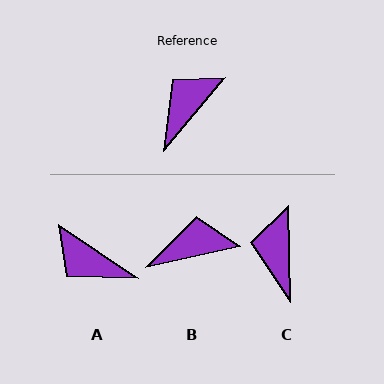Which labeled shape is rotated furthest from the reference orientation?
A, about 96 degrees away.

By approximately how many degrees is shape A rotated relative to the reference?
Approximately 96 degrees counter-clockwise.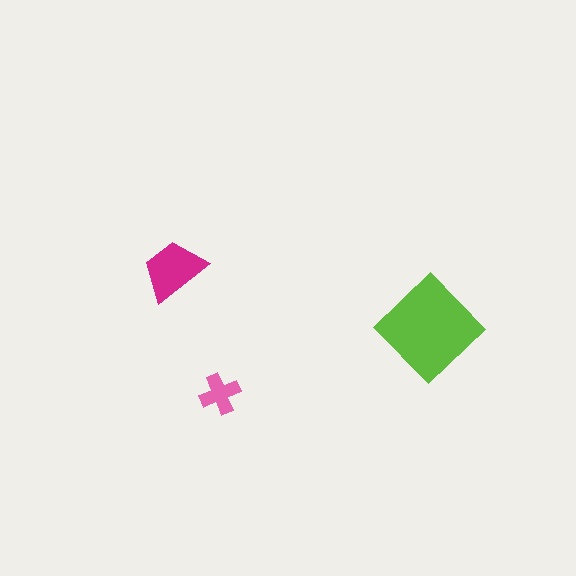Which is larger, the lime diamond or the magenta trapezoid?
The lime diamond.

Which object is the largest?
The lime diamond.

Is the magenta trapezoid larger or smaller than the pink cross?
Larger.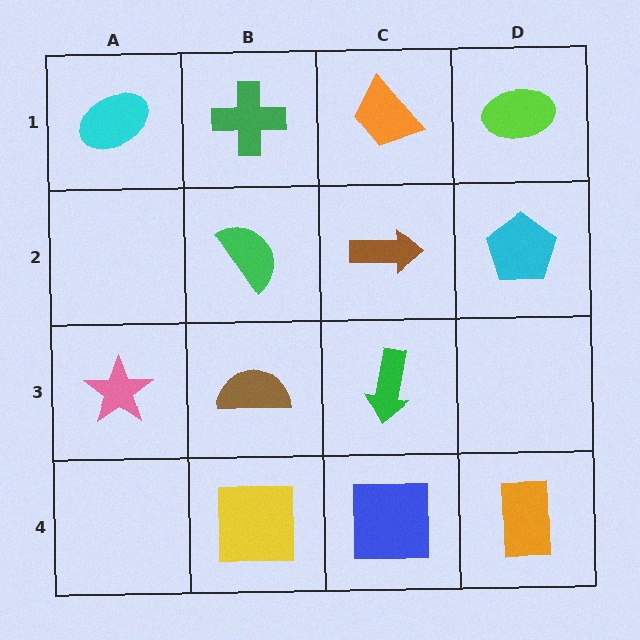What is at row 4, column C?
A blue square.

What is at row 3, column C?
A green arrow.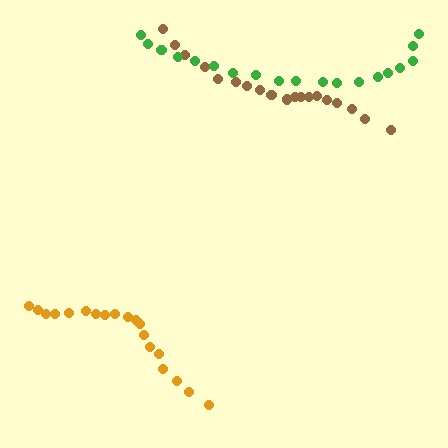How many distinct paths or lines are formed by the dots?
There are 3 distinct paths.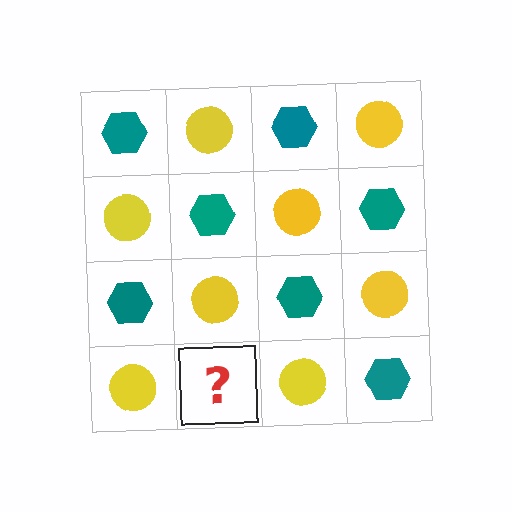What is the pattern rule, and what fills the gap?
The rule is that it alternates teal hexagon and yellow circle in a checkerboard pattern. The gap should be filled with a teal hexagon.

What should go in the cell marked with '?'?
The missing cell should contain a teal hexagon.